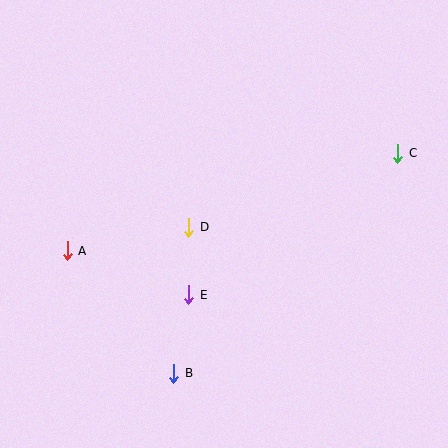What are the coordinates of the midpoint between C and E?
The midpoint between C and E is at (293, 224).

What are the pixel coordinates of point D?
Point D is at (189, 227).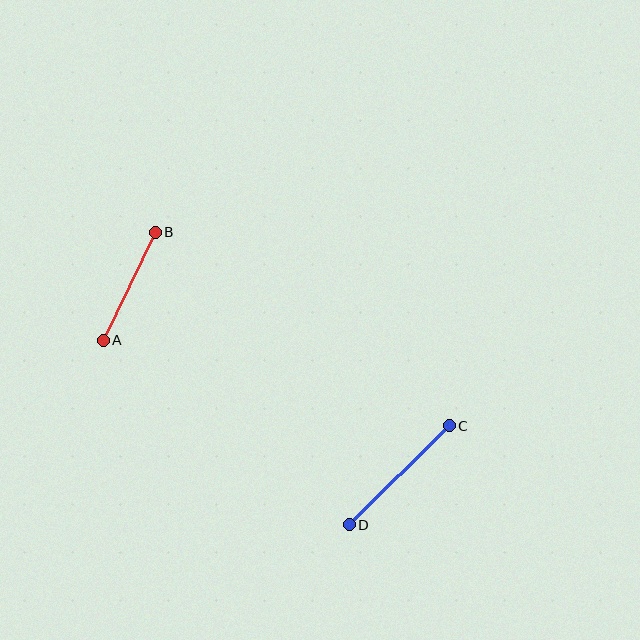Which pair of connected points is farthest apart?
Points C and D are farthest apart.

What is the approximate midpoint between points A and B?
The midpoint is at approximately (129, 286) pixels.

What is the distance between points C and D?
The distance is approximately 141 pixels.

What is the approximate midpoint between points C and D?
The midpoint is at approximately (399, 475) pixels.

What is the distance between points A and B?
The distance is approximately 120 pixels.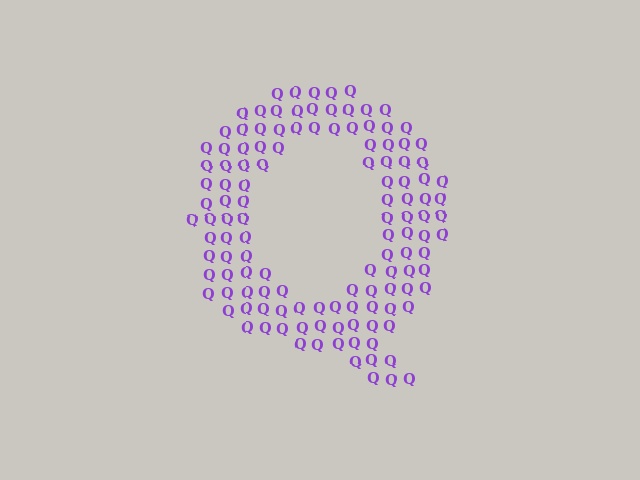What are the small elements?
The small elements are letter Q's.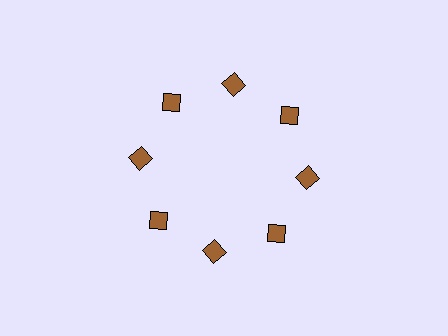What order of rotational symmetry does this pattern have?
This pattern has 8-fold rotational symmetry.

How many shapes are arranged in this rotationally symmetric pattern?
There are 8 shapes, arranged in 8 groups of 1.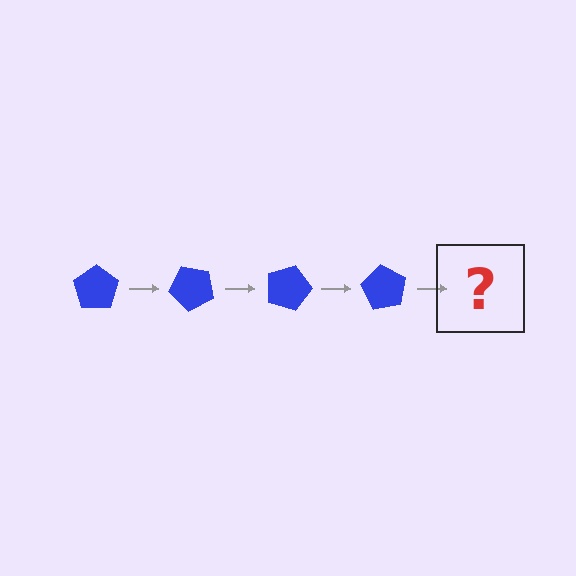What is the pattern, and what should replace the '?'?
The pattern is that the pentagon rotates 45 degrees each step. The '?' should be a blue pentagon rotated 180 degrees.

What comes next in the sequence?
The next element should be a blue pentagon rotated 180 degrees.